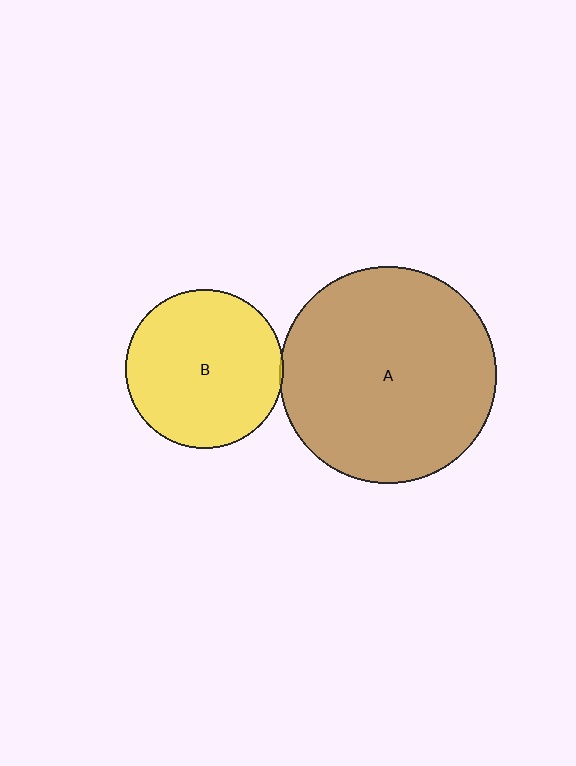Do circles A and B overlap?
Yes.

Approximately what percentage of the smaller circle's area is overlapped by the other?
Approximately 5%.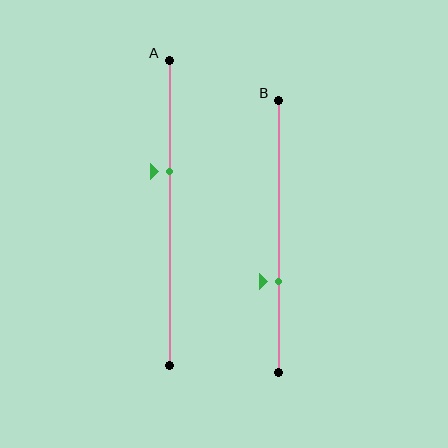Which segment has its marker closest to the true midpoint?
Segment A has its marker closest to the true midpoint.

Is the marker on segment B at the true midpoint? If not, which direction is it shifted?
No, the marker on segment B is shifted downward by about 17% of the segment length.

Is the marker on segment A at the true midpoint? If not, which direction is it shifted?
No, the marker on segment A is shifted upward by about 14% of the segment length.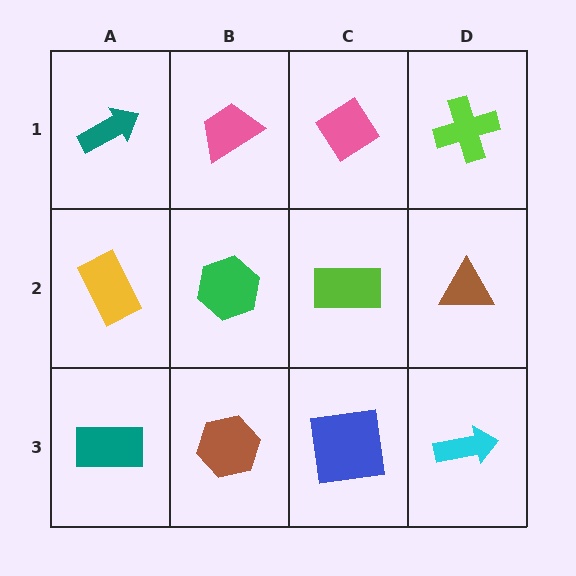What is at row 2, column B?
A green hexagon.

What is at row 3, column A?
A teal rectangle.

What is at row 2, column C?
A lime rectangle.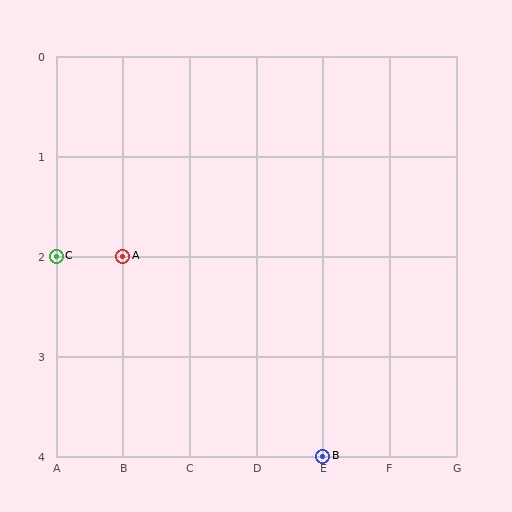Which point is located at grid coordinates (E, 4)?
Point B is at (E, 4).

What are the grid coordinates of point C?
Point C is at grid coordinates (A, 2).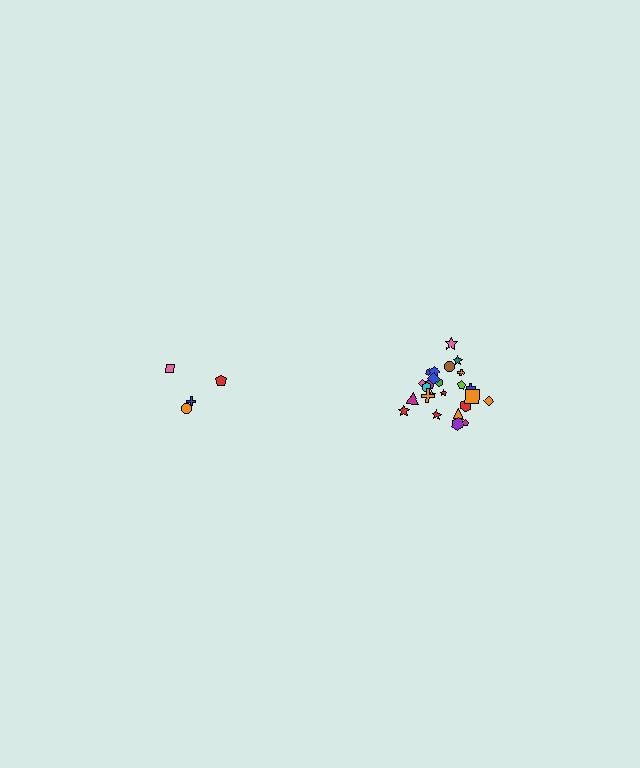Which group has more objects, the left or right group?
The right group.